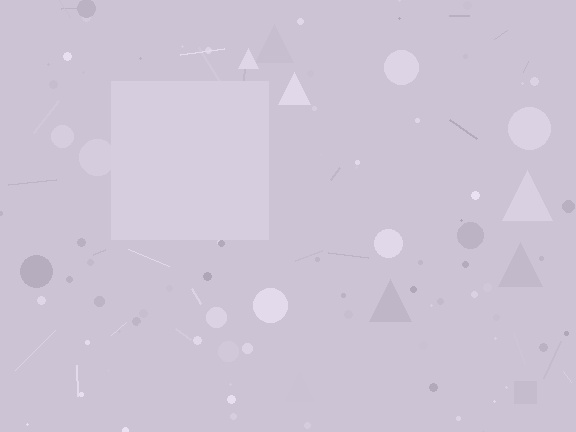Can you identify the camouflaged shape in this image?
The camouflaged shape is a square.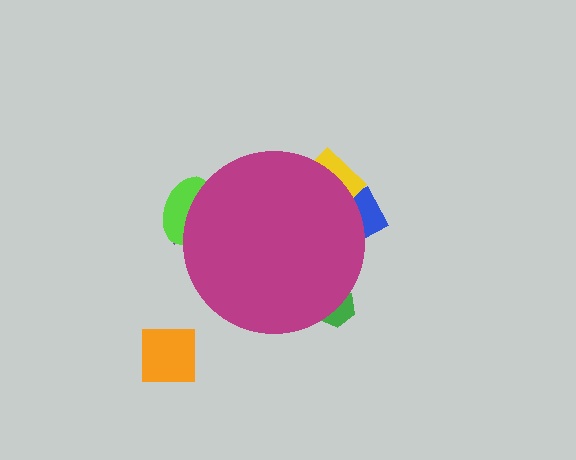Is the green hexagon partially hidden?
Yes, the green hexagon is partially hidden behind the magenta circle.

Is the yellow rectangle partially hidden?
Yes, the yellow rectangle is partially hidden behind the magenta circle.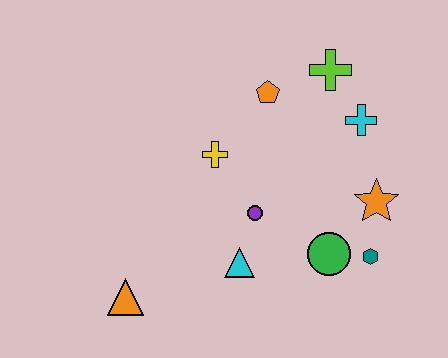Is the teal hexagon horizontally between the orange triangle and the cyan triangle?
No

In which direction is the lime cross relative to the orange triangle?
The lime cross is above the orange triangle.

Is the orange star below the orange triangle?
No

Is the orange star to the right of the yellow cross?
Yes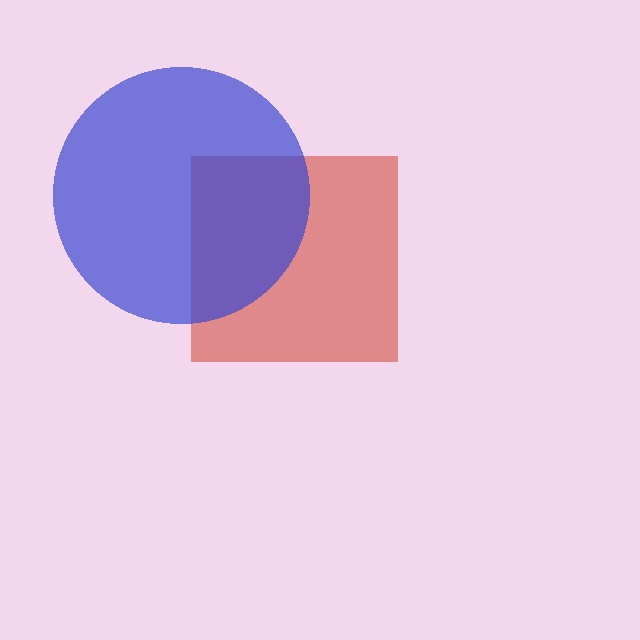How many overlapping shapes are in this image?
There are 2 overlapping shapes in the image.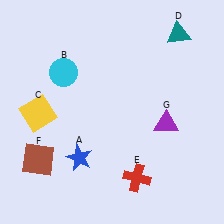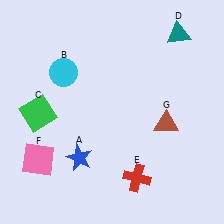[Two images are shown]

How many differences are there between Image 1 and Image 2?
There are 3 differences between the two images.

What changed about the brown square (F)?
In Image 1, F is brown. In Image 2, it changed to pink.